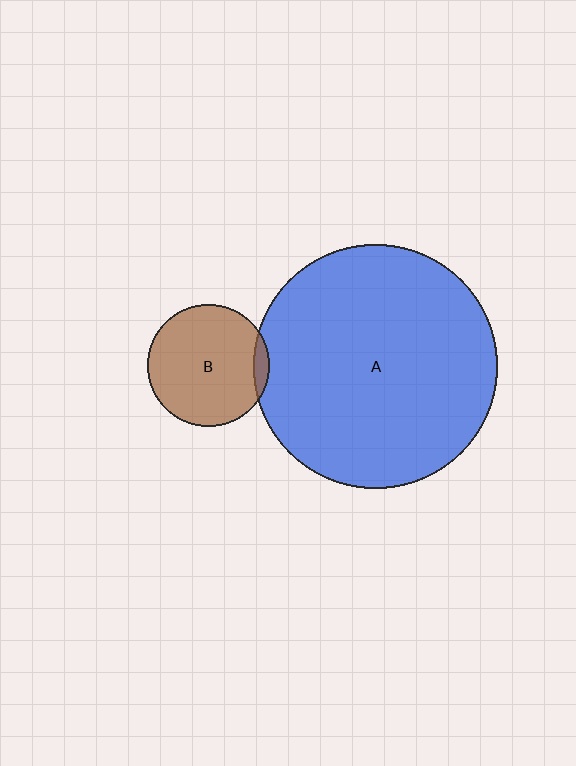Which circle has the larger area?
Circle A (blue).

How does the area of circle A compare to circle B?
Approximately 4.0 times.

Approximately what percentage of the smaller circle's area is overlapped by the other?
Approximately 5%.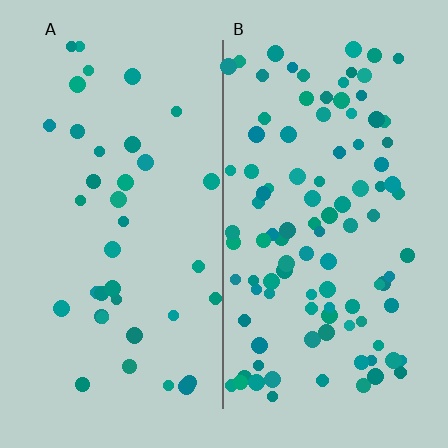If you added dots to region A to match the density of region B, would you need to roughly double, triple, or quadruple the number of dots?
Approximately triple.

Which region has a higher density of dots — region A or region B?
B (the right).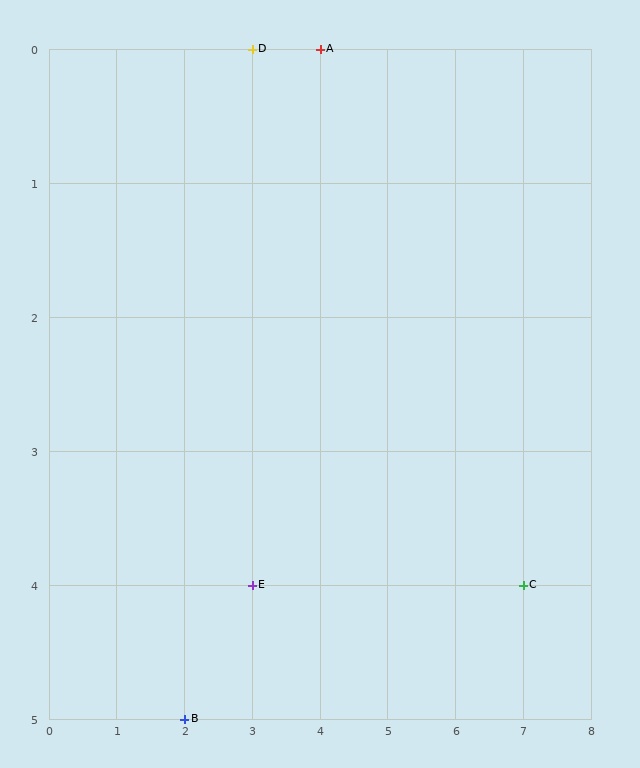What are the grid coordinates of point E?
Point E is at grid coordinates (3, 4).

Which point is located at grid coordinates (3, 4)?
Point E is at (3, 4).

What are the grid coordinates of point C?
Point C is at grid coordinates (7, 4).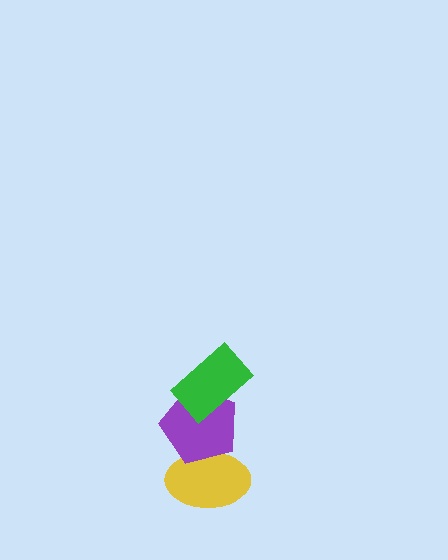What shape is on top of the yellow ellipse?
The purple pentagon is on top of the yellow ellipse.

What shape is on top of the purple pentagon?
The green rectangle is on top of the purple pentagon.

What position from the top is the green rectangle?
The green rectangle is 1st from the top.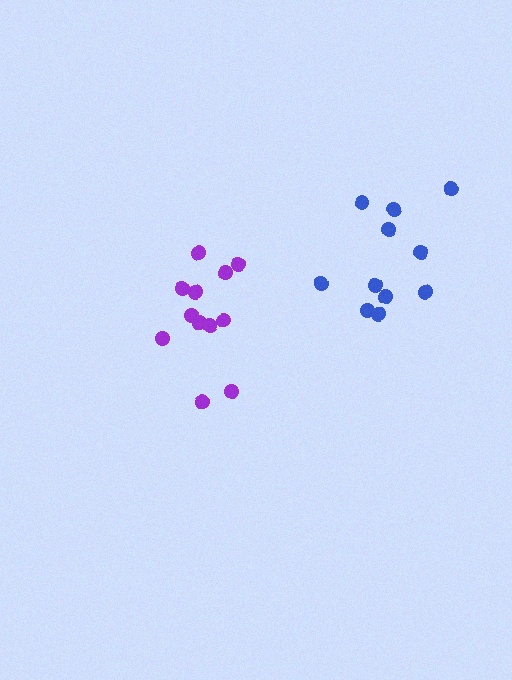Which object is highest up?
The blue cluster is topmost.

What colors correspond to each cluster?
The clusters are colored: purple, blue.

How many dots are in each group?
Group 1: 12 dots, Group 2: 11 dots (23 total).